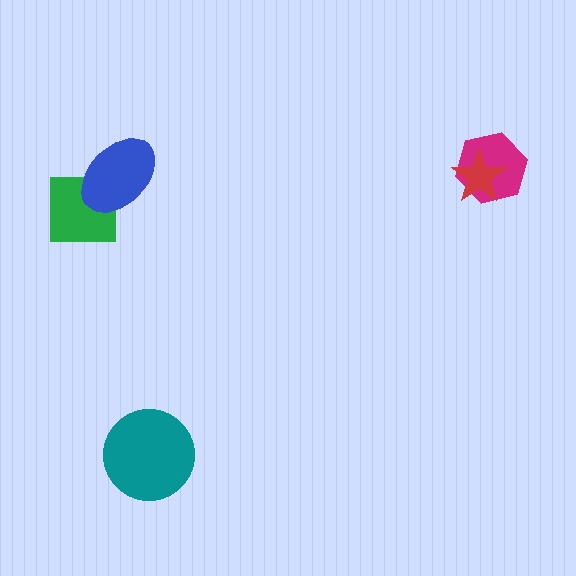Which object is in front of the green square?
The blue ellipse is in front of the green square.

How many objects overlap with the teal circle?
0 objects overlap with the teal circle.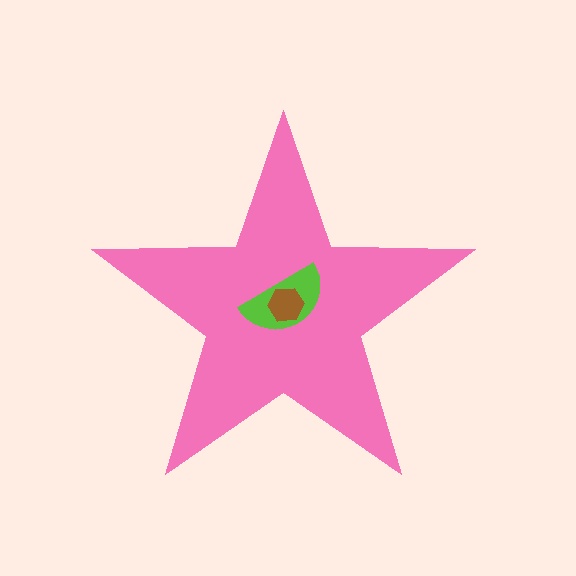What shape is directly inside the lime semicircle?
The brown hexagon.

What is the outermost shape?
The pink star.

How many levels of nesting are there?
3.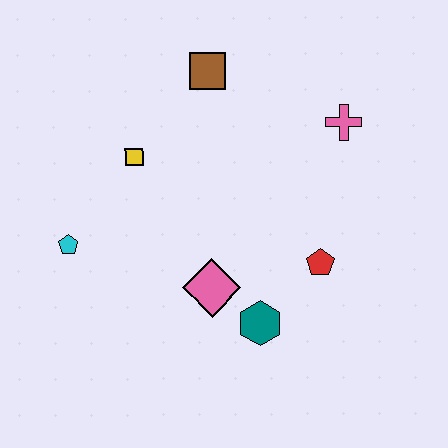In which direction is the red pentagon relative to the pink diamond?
The red pentagon is to the right of the pink diamond.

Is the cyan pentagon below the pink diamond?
No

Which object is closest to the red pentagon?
The teal hexagon is closest to the red pentagon.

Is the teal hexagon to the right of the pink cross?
No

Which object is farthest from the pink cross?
The cyan pentagon is farthest from the pink cross.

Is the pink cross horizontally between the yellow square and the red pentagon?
No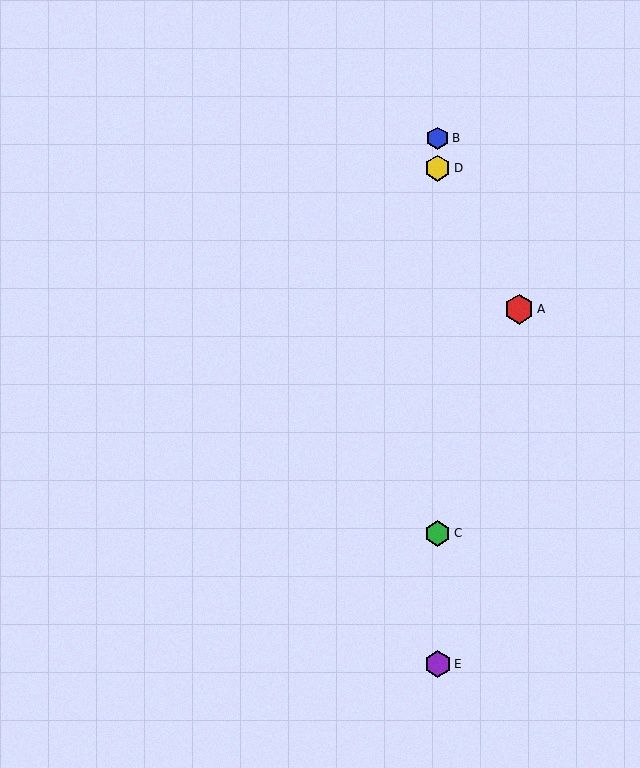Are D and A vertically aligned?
No, D is at x≈438 and A is at x≈519.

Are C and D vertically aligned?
Yes, both are at x≈438.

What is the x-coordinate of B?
Object B is at x≈438.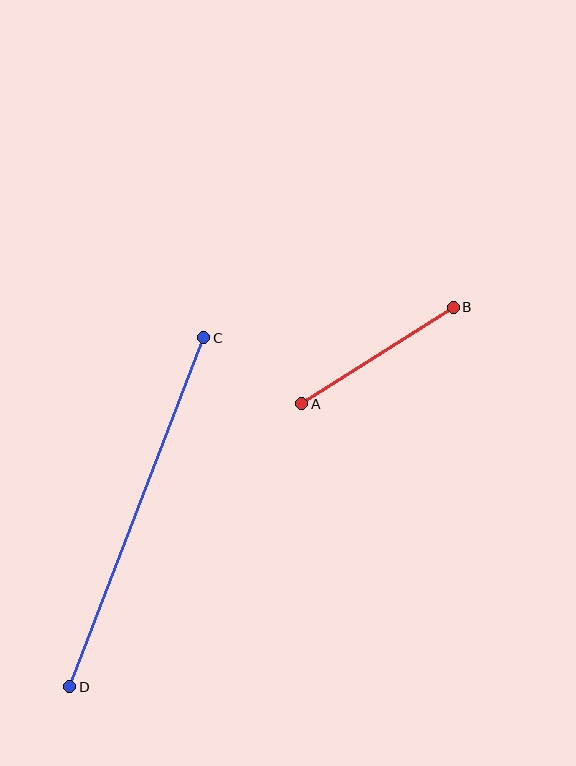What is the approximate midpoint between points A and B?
The midpoint is at approximately (378, 355) pixels.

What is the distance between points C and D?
The distance is approximately 374 pixels.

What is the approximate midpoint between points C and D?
The midpoint is at approximately (137, 512) pixels.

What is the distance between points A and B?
The distance is approximately 180 pixels.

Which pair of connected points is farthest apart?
Points C and D are farthest apart.